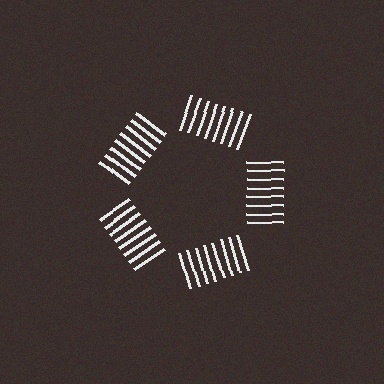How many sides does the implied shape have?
5 sides — the line-ends trace a pentagon.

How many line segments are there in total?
40 — 8 along each of the 5 edges.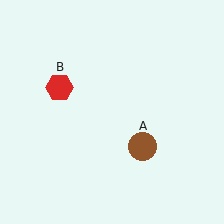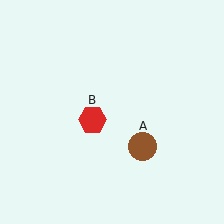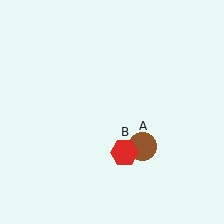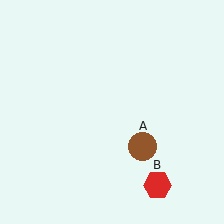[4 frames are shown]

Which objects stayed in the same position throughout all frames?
Brown circle (object A) remained stationary.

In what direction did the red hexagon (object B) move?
The red hexagon (object B) moved down and to the right.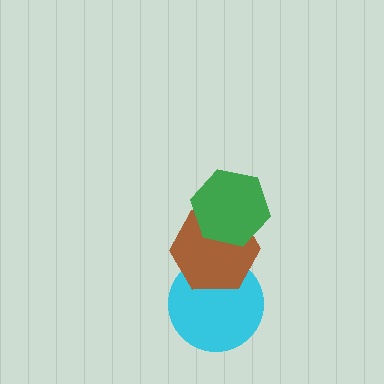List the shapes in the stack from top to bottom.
From top to bottom: the green hexagon, the brown hexagon, the cyan circle.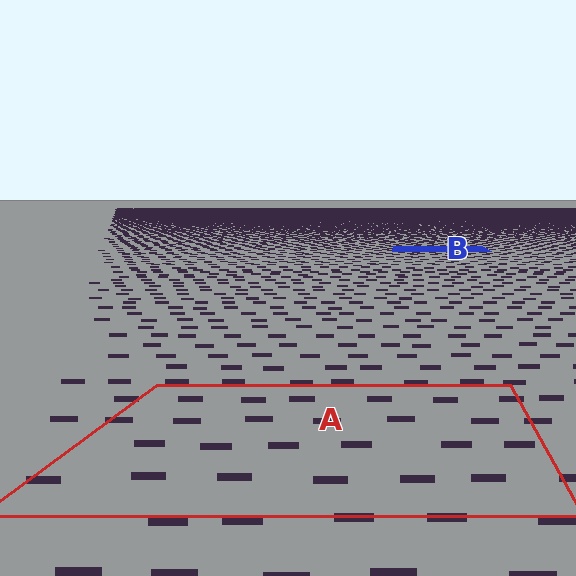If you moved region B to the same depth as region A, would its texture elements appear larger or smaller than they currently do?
They would appear larger. At a closer depth, the same texture elements are projected at a bigger on-screen size.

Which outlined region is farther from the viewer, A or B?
Region B is farther from the viewer — the texture elements inside it appear smaller and more densely packed.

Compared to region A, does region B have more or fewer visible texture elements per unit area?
Region B has more texture elements per unit area — they are packed more densely because it is farther away.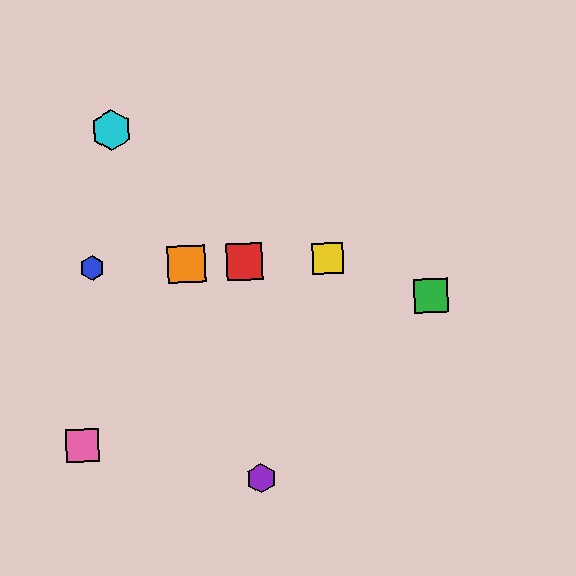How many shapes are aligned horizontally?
4 shapes (the red square, the blue hexagon, the yellow square, the orange square) are aligned horizontally.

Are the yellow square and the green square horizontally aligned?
No, the yellow square is at y≈258 and the green square is at y≈295.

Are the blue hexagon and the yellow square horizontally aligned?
Yes, both are at y≈268.